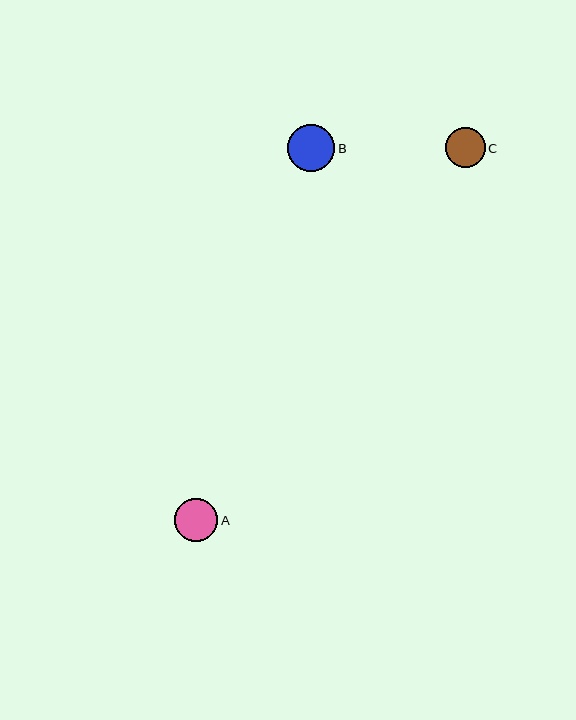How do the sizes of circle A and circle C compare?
Circle A and circle C are approximately the same size.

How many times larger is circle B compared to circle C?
Circle B is approximately 1.2 times the size of circle C.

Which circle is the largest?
Circle B is the largest with a size of approximately 47 pixels.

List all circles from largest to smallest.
From largest to smallest: B, A, C.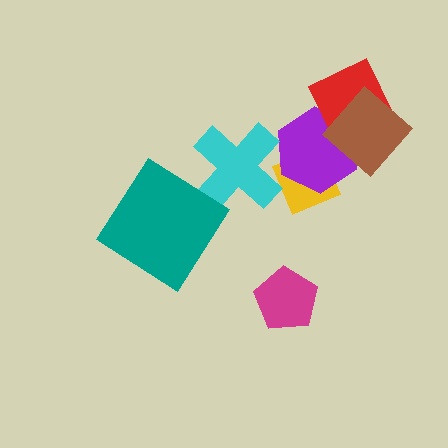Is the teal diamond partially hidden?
No, no other shape covers it.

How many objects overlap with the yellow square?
1 object overlaps with the yellow square.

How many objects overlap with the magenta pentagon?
0 objects overlap with the magenta pentagon.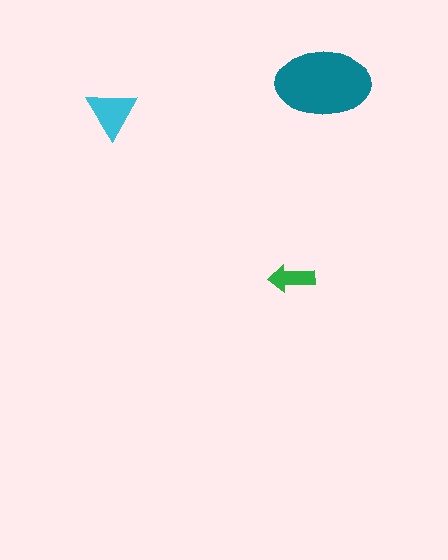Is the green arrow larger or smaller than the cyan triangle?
Smaller.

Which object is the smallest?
The green arrow.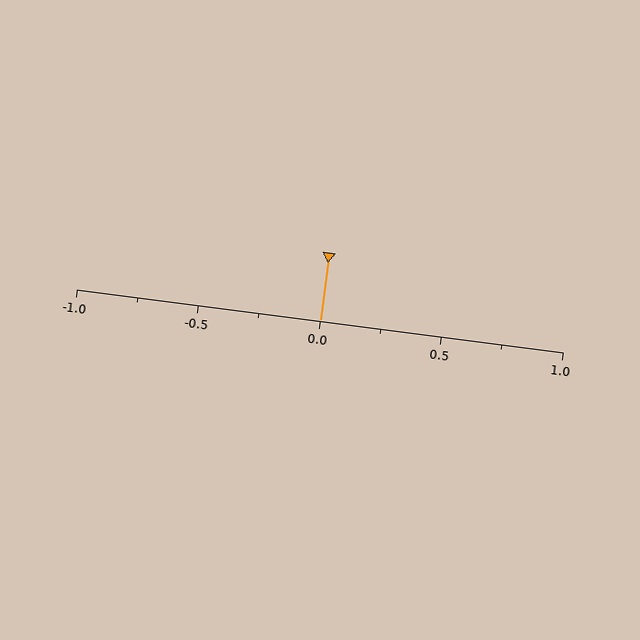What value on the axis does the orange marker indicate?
The marker indicates approximately 0.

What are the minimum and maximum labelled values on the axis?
The axis runs from -1.0 to 1.0.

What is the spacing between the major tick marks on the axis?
The major ticks are spaced 0.5 apart.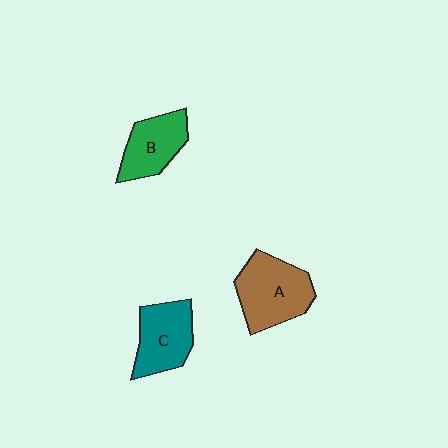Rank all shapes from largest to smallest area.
From largest to smallest: A (brown), C (teal), B (green).